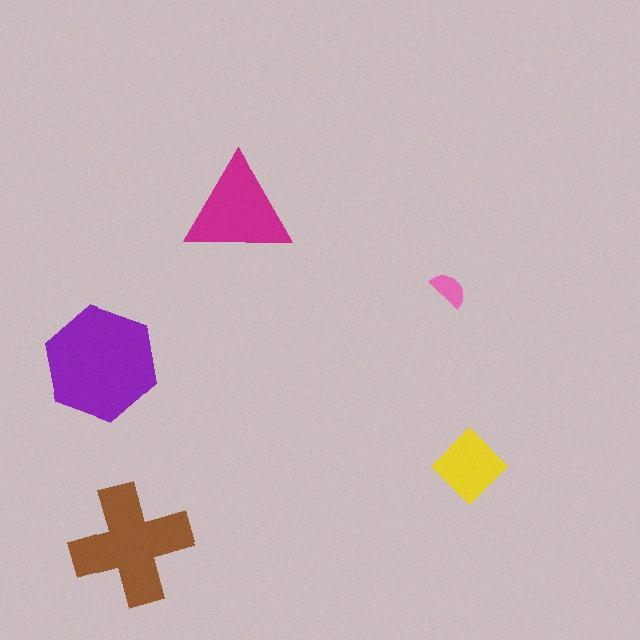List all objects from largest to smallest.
The purple hexagon, the brown cross, the magenta triangle, the yellow diamond, the pink semicircle.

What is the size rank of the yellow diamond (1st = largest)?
4th.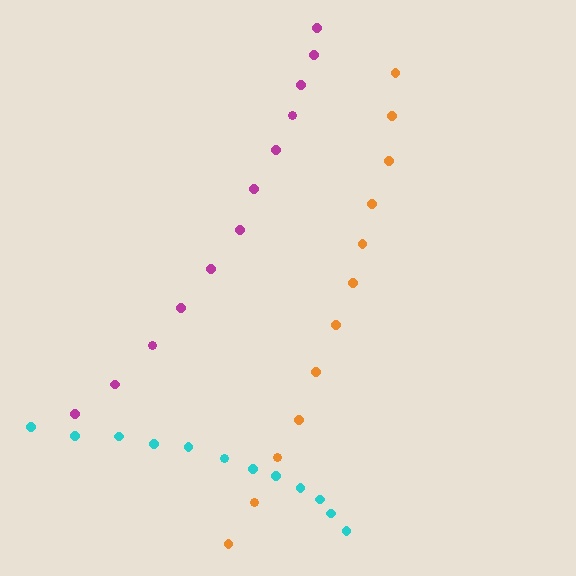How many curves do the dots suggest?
There are 3 distinct paths.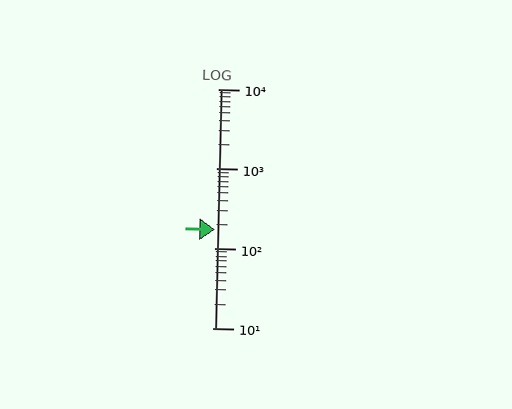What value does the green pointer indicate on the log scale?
The pointer indicates approximately 170.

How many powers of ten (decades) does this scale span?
The scale spans 3 decades, from 10 to 10000.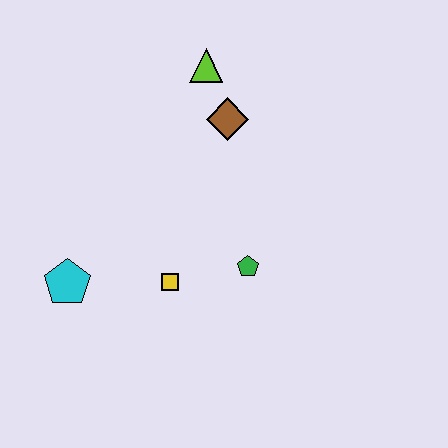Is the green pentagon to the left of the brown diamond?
No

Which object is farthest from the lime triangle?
The cyan pentagon is farthest from the lime triangle.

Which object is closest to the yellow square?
The green pentagon is closest to the yellow square.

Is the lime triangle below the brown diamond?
No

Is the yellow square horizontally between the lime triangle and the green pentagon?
No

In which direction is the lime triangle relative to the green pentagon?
The lime triangle is above the green pentagon.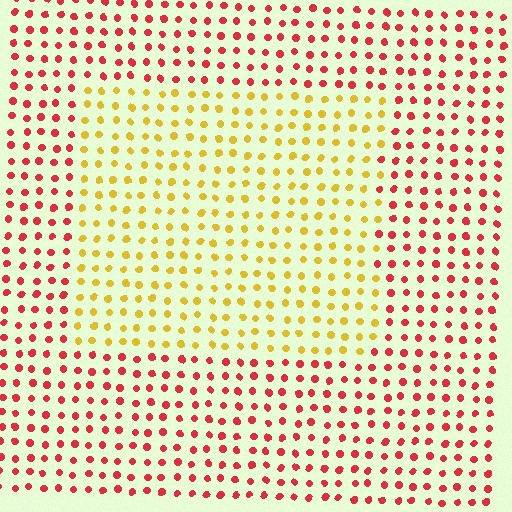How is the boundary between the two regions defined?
The boundary is defined purely by a slight shift in hue (about 55 degrees). Spacing, size, and orientation are identical on both sides.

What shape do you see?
I see a rectangle.